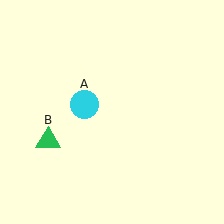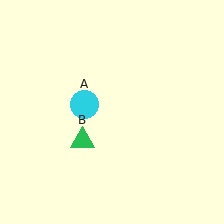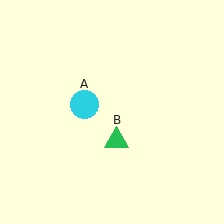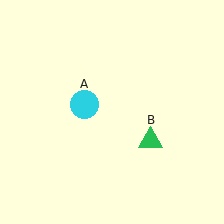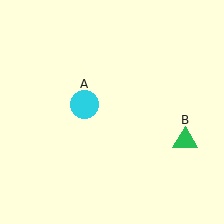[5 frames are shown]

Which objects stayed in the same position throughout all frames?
Cyan circle (object A) remained stationary.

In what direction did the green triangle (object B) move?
The green triangle (object B) moved right.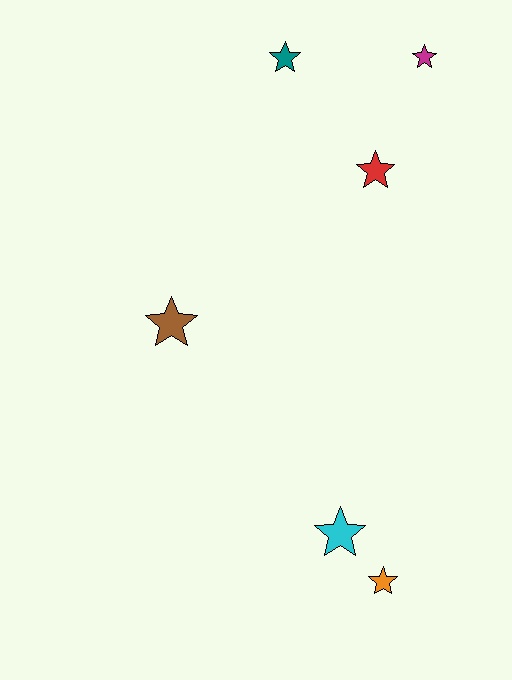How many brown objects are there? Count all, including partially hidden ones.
There is 1 brown object.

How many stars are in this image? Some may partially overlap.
There are 6 stars.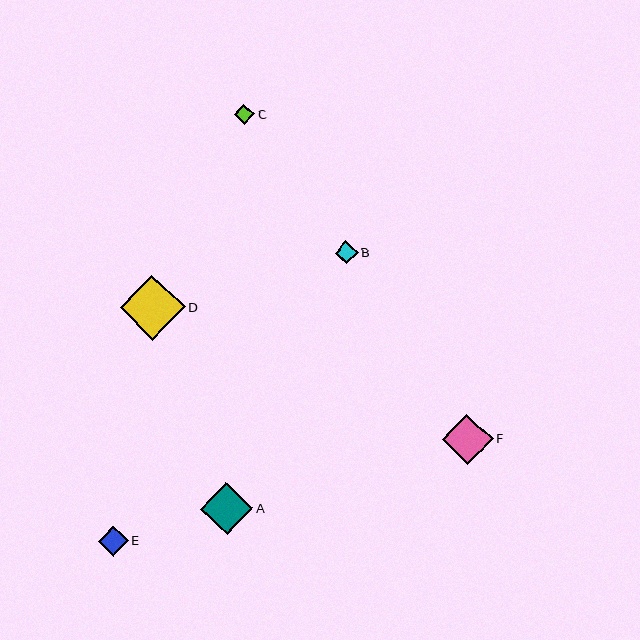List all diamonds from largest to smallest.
From largest to smallest: D, A, F, E, B, C.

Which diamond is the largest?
Diamond D is the largest with a size of approximately 65 pixels.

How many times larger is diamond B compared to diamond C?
Diamond B is approximately 1.1 times the size of diamond C.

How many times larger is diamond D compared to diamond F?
Diamond D is approximately 1.3 times the size of diamond F.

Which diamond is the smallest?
Diamond C is the smallest with a size of approximately 20 pixels.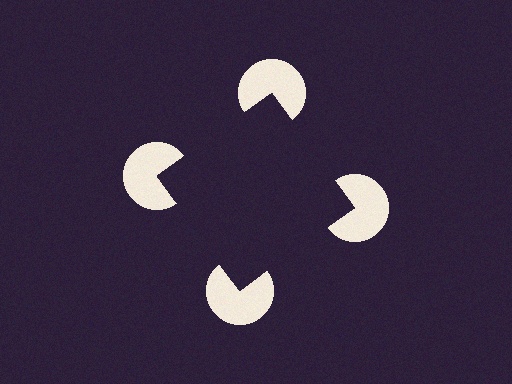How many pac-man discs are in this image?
There are 4 — one at each vertex of the illusory square.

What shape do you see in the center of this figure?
An illusory square — its edges are inferred from the aligned wedge cuts in the pac-man discs, not physically drawn.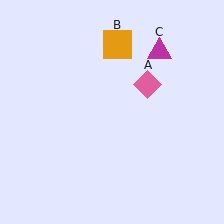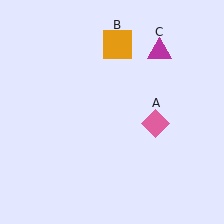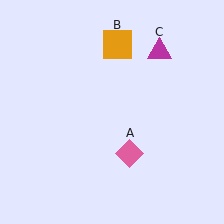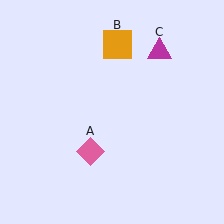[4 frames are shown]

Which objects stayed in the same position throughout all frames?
Orange square (object B) and magenta triangle (object C) remained stationary.